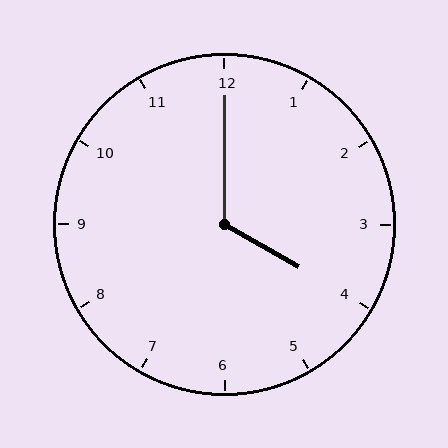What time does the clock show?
4:00.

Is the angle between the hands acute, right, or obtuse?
It is obtuse.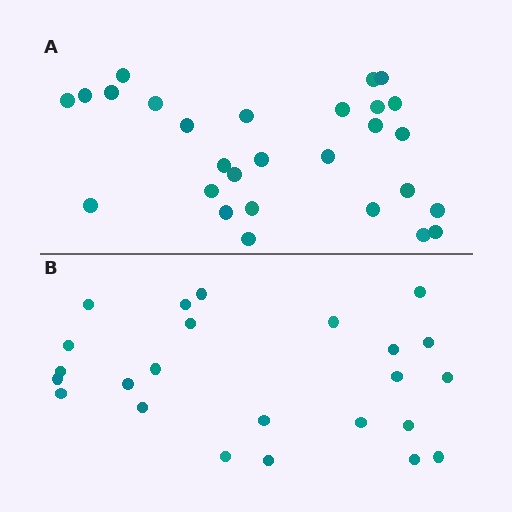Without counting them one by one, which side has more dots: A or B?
Region A (the top region) has more dots.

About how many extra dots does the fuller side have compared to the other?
Region A has about 4 more dots than region B.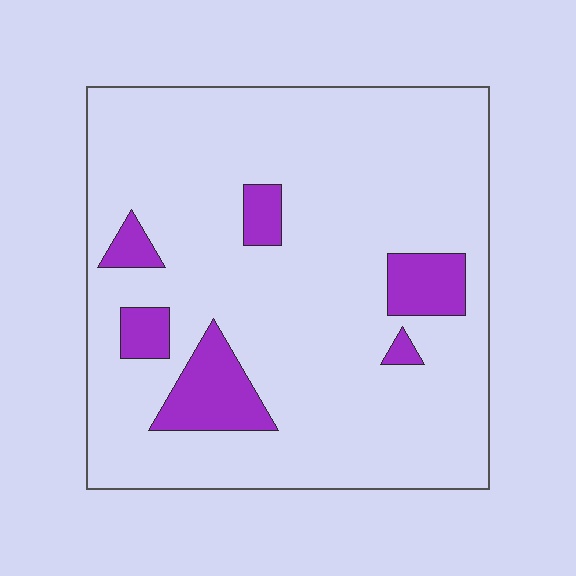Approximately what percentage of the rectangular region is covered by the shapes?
Approximately 15%.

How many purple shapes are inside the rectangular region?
6.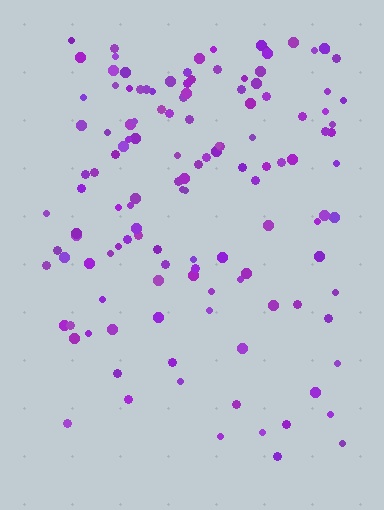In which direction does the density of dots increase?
From bottom to top, with the top side densest.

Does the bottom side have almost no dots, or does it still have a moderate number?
Still a moderate number, just noticeably fewer than the top.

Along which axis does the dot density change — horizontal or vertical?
Vertical.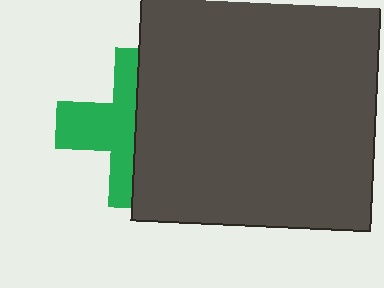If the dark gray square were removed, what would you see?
You would see the complete green cross.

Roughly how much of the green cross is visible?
About half of it is visible (roughly 48%).